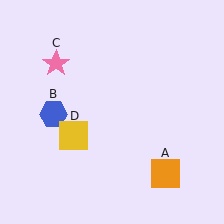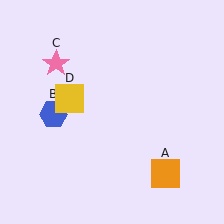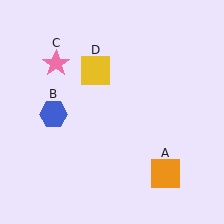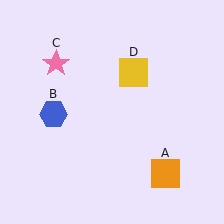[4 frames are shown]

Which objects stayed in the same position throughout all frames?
Orange square (object A) and blue hexagon (object B) and pink star (object C) remained stationary.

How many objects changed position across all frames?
1 object changed position: yellow square (object D).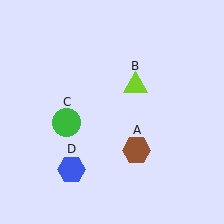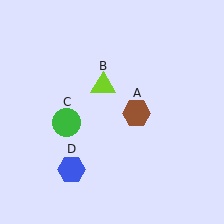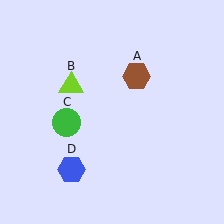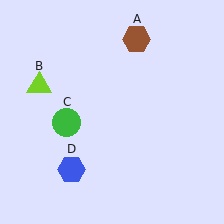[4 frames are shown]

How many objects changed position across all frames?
2 objects changed position: brown hexagon (object A), lime triangle (object B).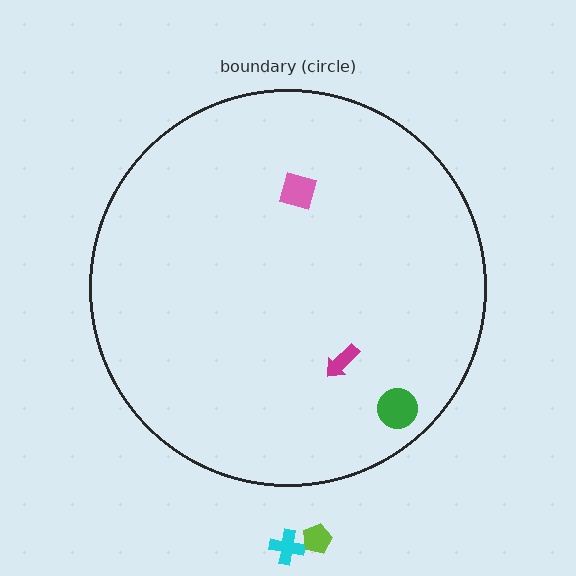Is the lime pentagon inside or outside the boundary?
Outside.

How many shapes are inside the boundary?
3 inside, 2 outside.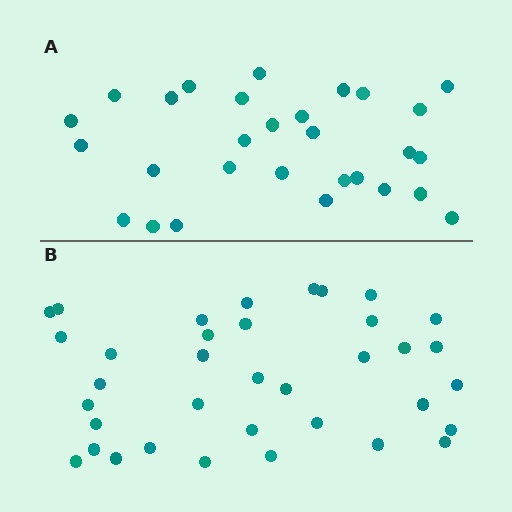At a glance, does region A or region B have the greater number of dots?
Region B (the bottom region) has more dots.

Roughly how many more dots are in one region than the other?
Region B has roughly 8 or so more dots than region A.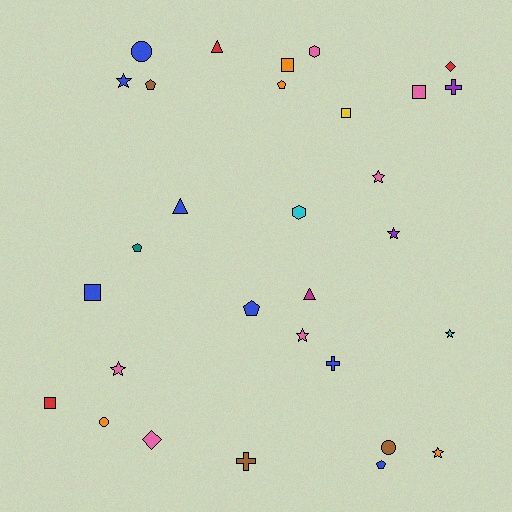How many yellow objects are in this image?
There is 1 yellow object.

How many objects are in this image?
There are 30 objects.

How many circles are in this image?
There are 3 circles.